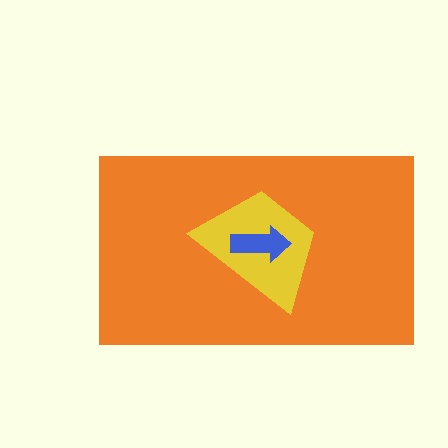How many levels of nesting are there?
3.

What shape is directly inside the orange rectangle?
The yellow trapezoid.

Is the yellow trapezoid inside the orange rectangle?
Yes.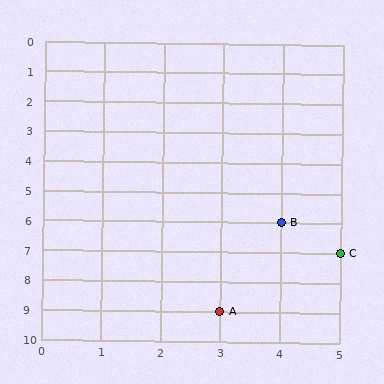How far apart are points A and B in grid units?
Points A and B are 1 column and 3 rows apart (about 3.2 grid units diagonally).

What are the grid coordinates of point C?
Point C is at grid coordinates (5, 7).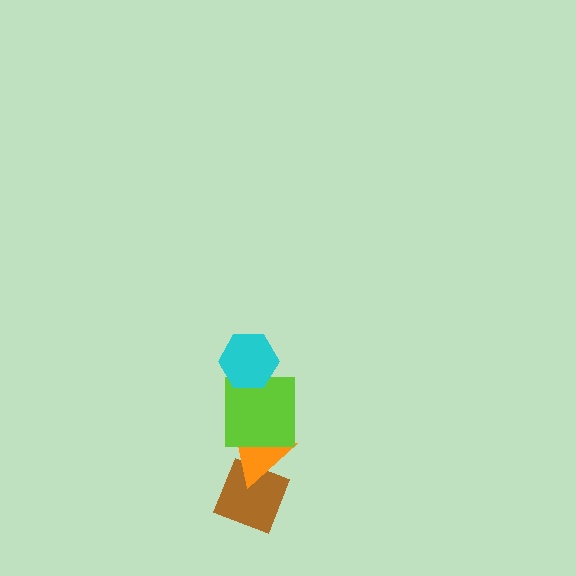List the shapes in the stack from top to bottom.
From top to bottom: the cyan hexagon, the lime square, the orange triangle, the brown diamond.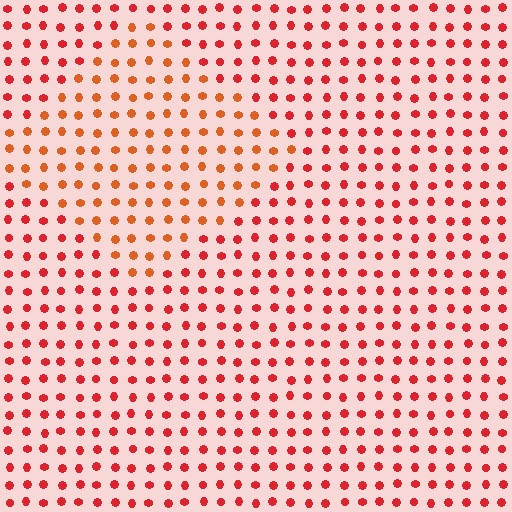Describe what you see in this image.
The image is filled with small red elements in a uniform arrangement. A diamond-shaped region is visible where the elements are tinted to a slightly different hue, forming a subtle color boundary.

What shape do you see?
I see a diamond.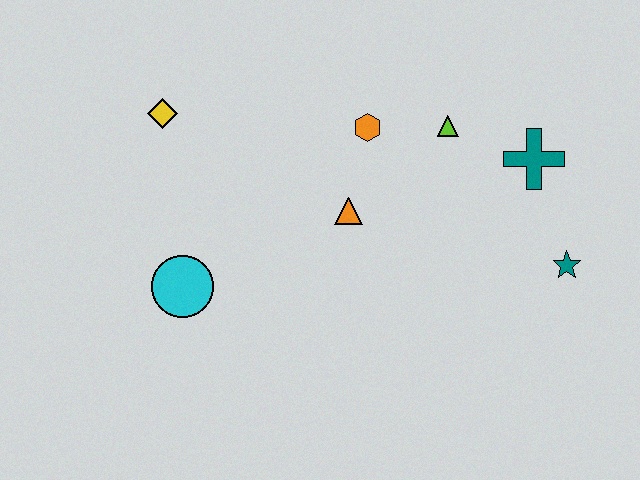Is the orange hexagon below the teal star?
No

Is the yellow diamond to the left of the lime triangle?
Yes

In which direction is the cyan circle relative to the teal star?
The cyan circle is to the left of the teal star.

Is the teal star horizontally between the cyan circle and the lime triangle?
No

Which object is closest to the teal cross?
The lime triangle is closest to the teal cross.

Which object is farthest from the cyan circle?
The teal star is farthest from the cyan circle.